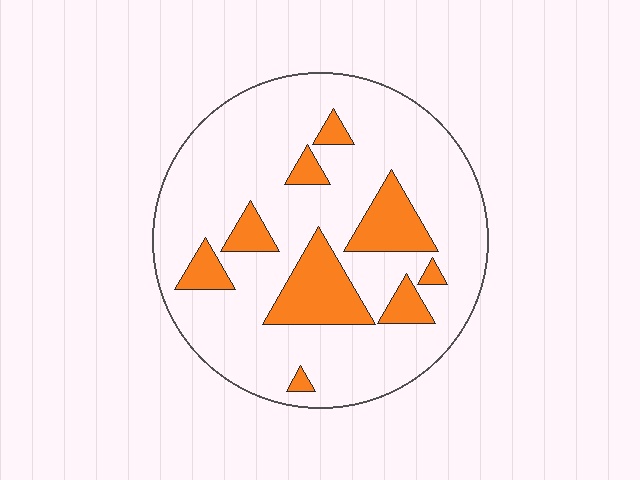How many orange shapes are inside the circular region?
9.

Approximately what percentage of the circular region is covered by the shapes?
Approximately 20%.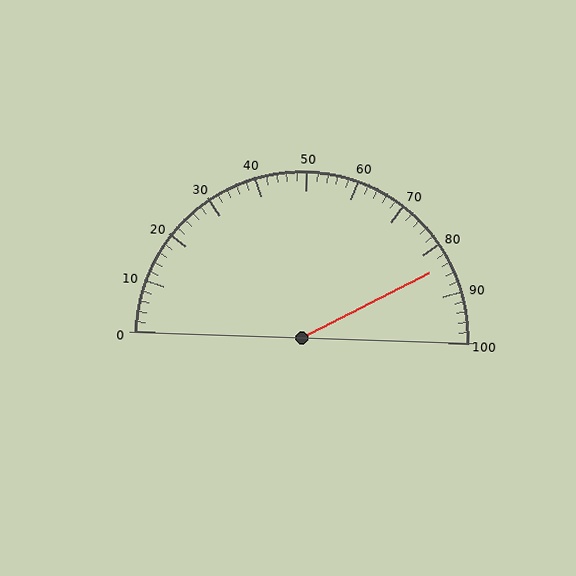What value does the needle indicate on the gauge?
The needle indicates approximately 84.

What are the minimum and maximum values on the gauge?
The gauge ranges from 0 to 100.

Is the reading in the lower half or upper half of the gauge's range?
The reading is in the upper half of the range (0 to 100).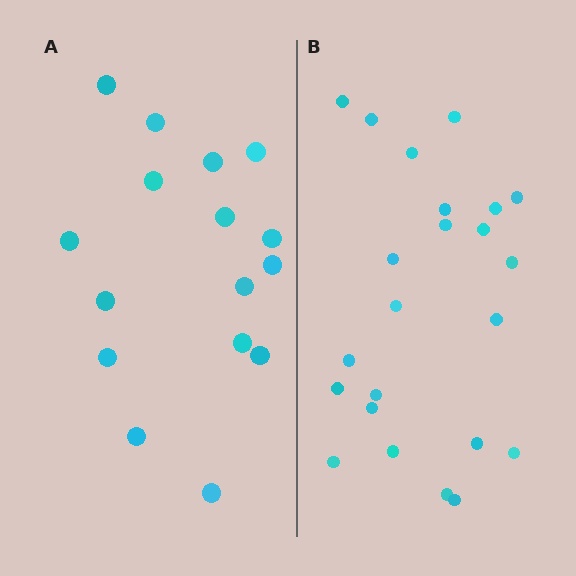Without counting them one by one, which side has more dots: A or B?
Region B (the right region) has more dots.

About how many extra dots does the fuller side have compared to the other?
Region B has roughly 8 or so more dots than region A.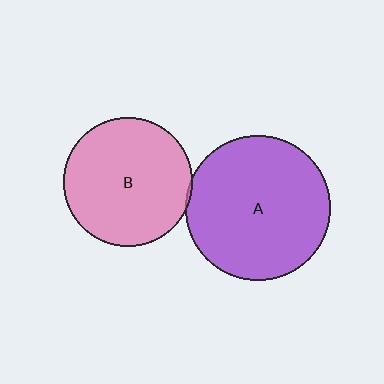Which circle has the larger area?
Circle A (purple).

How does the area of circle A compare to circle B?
Approximately 1.3 times.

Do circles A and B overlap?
Yes.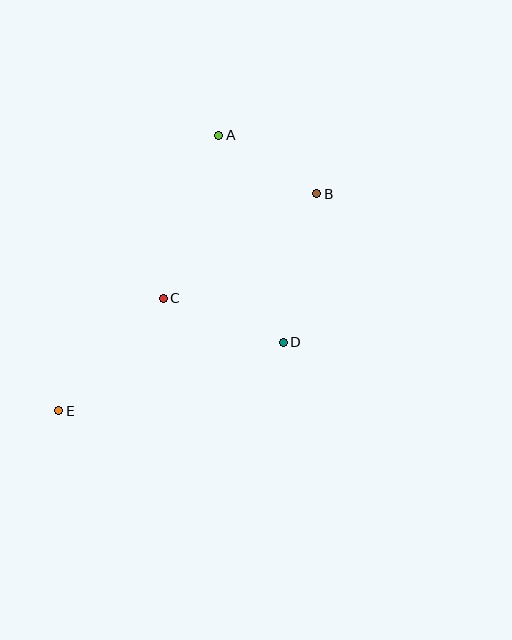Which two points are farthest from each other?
Points B and E are farthest from each other.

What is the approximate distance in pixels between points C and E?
The distance between C and E is approximately 154 pixels.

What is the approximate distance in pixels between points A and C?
The distance between A and C is approximately 172 pixels.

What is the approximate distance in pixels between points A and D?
The distance between A and D is approximately 217 pixels.